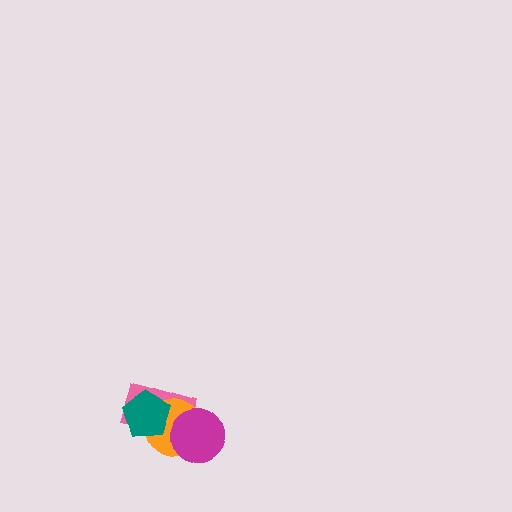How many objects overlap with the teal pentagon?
2 objects overlap with the teal pentagon.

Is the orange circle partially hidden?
Yes, it is partially covered by another shape.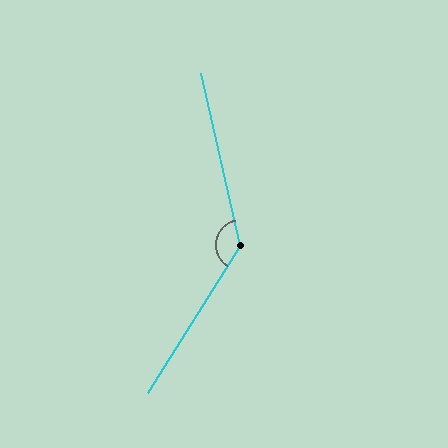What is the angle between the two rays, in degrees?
Approximately 135 degrees.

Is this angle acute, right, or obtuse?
It is obtuse.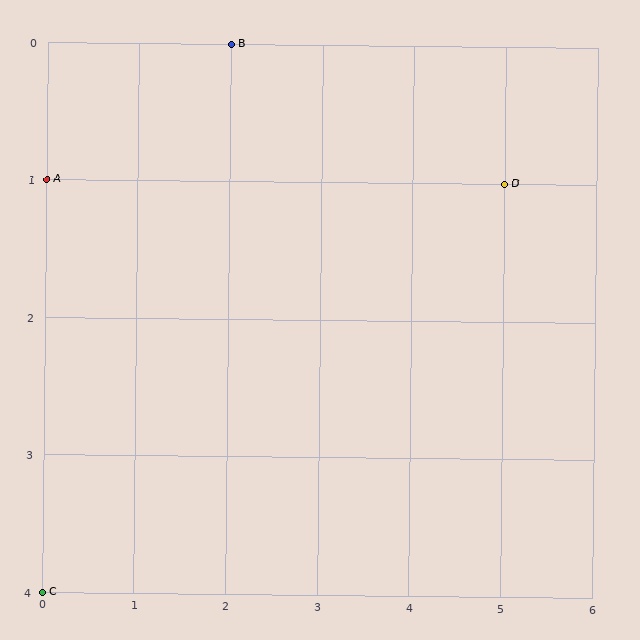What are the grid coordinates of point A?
Point A is at grid coordinates (0, 1).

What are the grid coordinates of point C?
Point C is at grid coordinates (0, 4).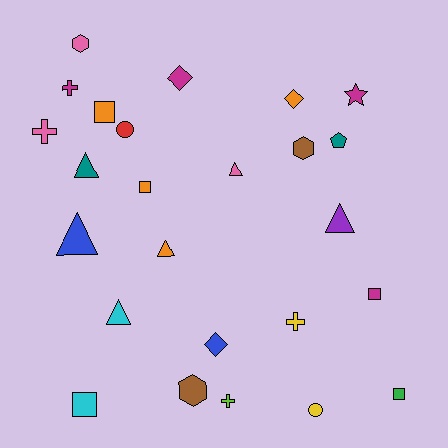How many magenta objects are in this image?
There are 4 magenta objects.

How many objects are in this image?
There are 25 objects.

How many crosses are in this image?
There are 4 crosses.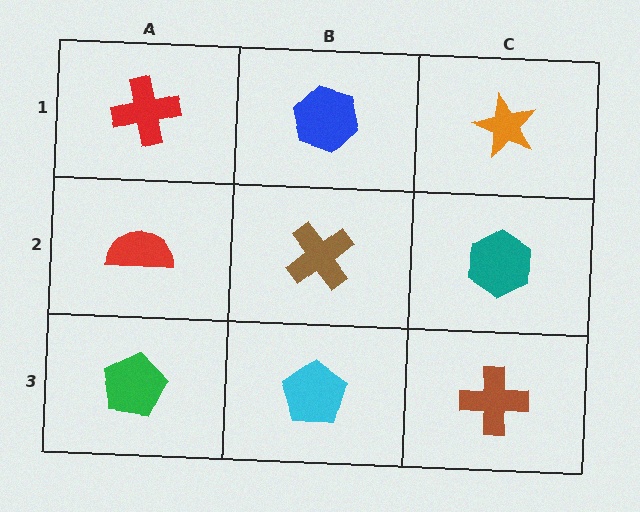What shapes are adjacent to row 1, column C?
A teal hexagon (row 2, column C), a blue hexagon (row 1, column B).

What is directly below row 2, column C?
A brown cross.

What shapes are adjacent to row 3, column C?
A teal hexagon (row 2, column C), a cyan pentagon (row 3, column B).